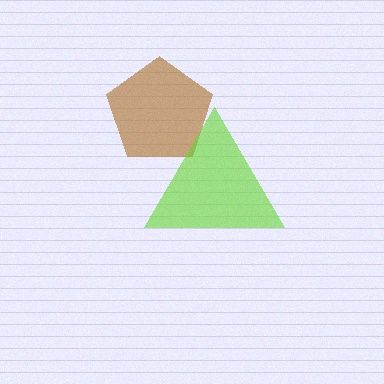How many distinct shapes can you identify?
There are 2 distinct shapes: a brown pentagon, a lime triangle.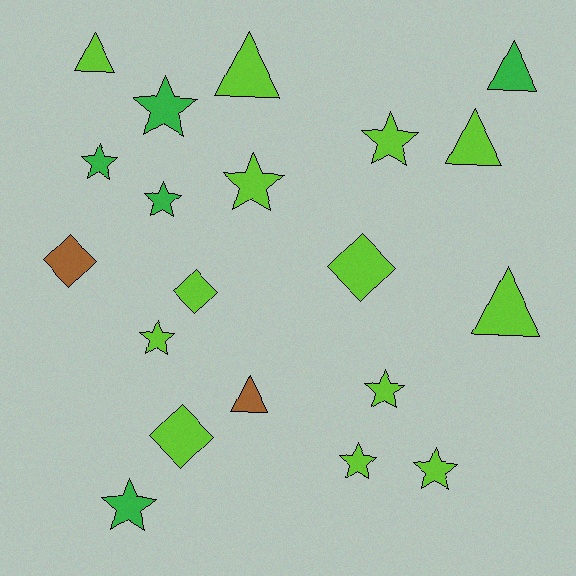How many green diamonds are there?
There are no green diamonds.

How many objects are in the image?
There are 20 objects.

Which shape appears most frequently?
Star, with 10 objects.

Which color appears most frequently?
Lime, with 13 objects.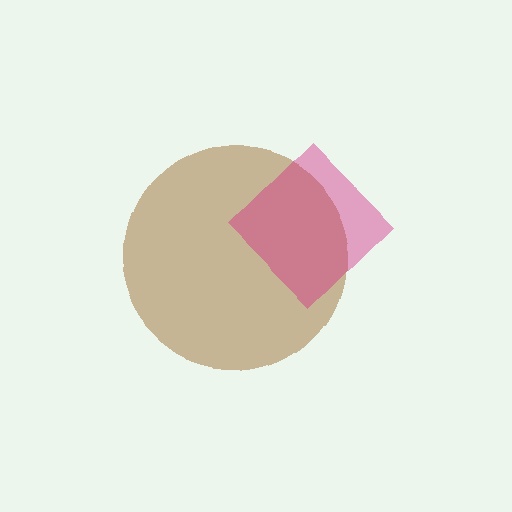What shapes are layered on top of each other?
The layered shapes are: a brown circle, a magenta diamond.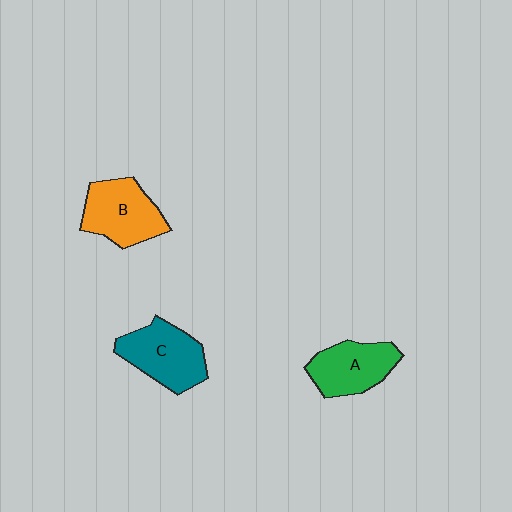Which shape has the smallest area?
Shape A (green).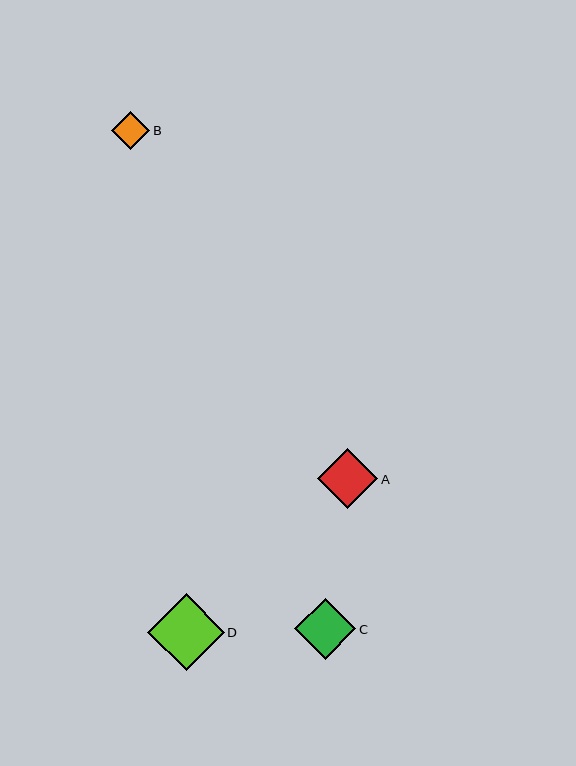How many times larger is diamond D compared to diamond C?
Diamond D is approximately 1.2 times the size of diamond C.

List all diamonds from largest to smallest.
From largest to smallest: D, C, A, B.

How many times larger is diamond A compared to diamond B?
Diamond A is approximately 1.6 times the size of diamond B.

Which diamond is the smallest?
Diamond B is the smallest with a size of approximately 38 pixels.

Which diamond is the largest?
Diamond D is the largest with a size of approximately 77 pixels.